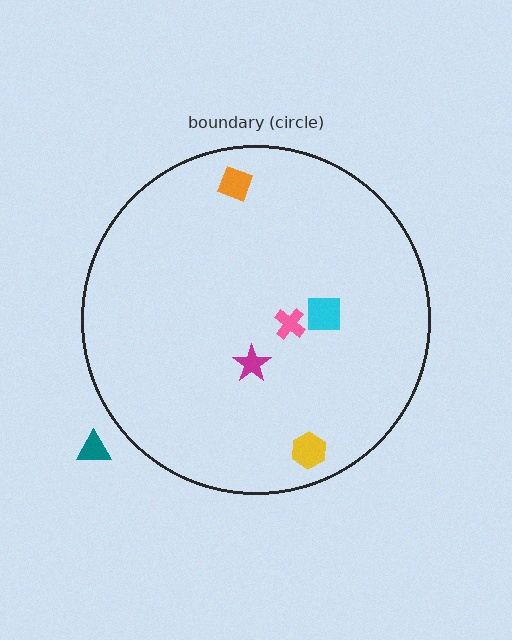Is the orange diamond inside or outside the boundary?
Inside.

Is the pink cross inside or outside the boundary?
Inside.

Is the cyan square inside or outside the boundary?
Inside.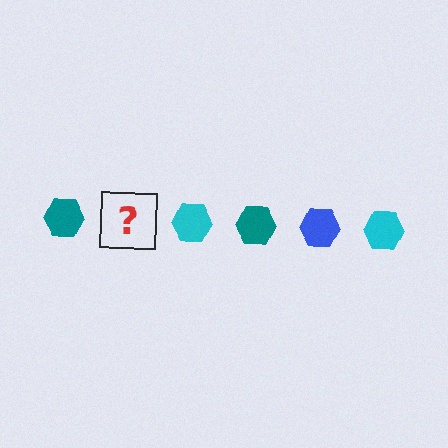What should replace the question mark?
The question mark should be replaced with a blue hexagon.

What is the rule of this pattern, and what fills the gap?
The rule is that the pattern cycles through teal, blue, cyan hexagons. The gap should be filled with a blue hexagon.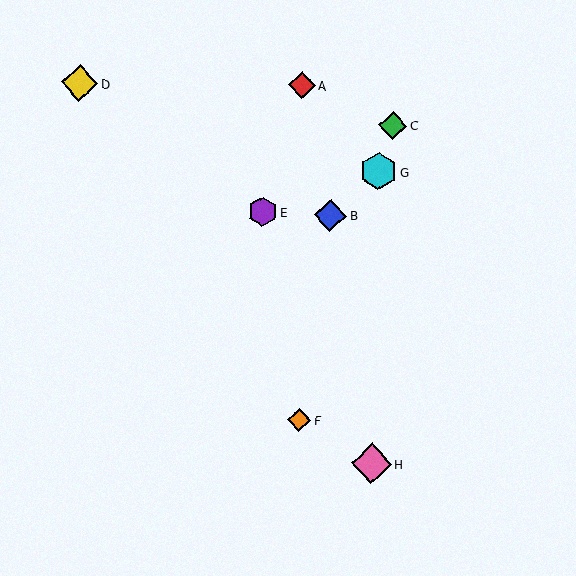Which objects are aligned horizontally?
Objects B, E are aligned horizontally.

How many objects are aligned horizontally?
2 objects (B, E) are aligned horizontally.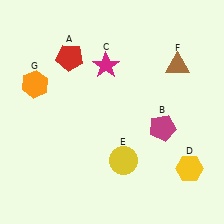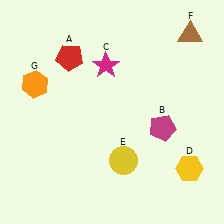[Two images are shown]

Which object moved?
The brown triangle (F) moved up.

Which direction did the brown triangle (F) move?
The brown triangle (F) moved up.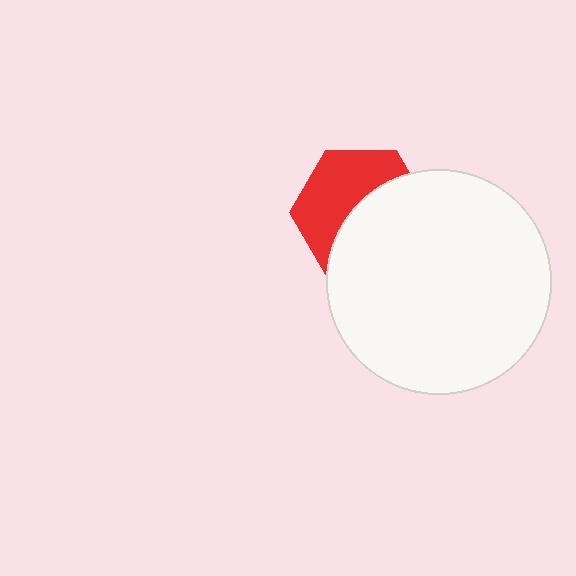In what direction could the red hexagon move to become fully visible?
The red hexagon could move toward the upper-left. That would shift it out from behind the white circle entirely.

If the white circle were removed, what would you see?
You would see the complete red hexagon.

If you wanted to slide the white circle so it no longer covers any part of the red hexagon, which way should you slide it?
Slide it toward the lower-right — that is the most direct way to separate the two shapes.